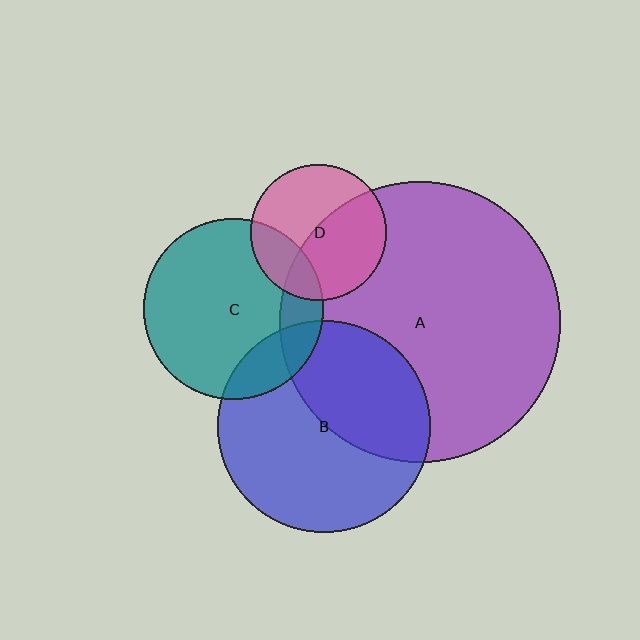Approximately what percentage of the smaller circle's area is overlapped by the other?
Approximately 20%.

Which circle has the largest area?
Circle A (purple).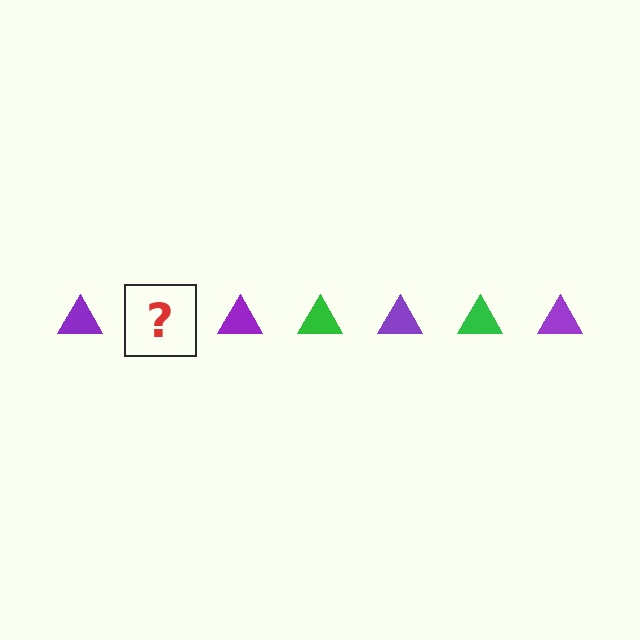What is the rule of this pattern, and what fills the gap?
The rule is that the pattern cycles through purple, green triangles. The gap should be filled with a green triangle.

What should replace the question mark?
The question mark should be replaced with a green triangle.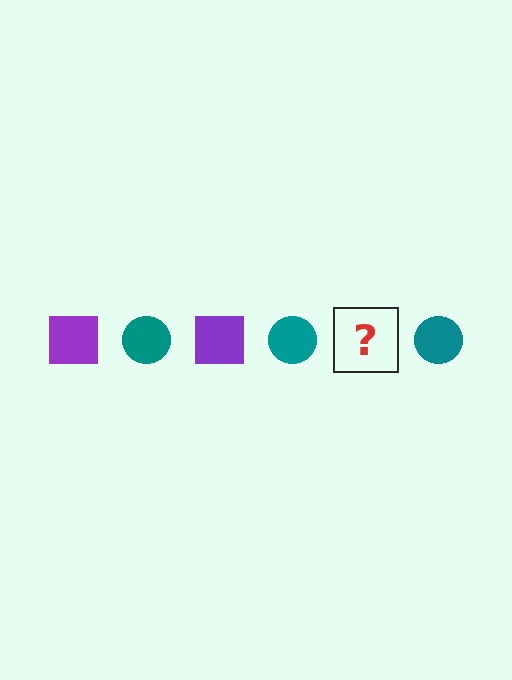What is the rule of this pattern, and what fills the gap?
The rule is that the pattern alternates between purple square and teal circle. The gap should be filled with a purple square.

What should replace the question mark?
The question mark should be replaced with a purple square.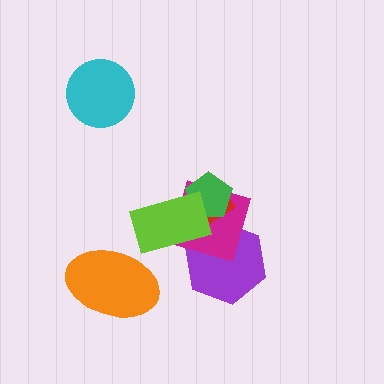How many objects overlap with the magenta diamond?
4 objects overlap with the magenta diamond.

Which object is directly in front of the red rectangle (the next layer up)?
The green pentagon is directly in front of the red rectangle.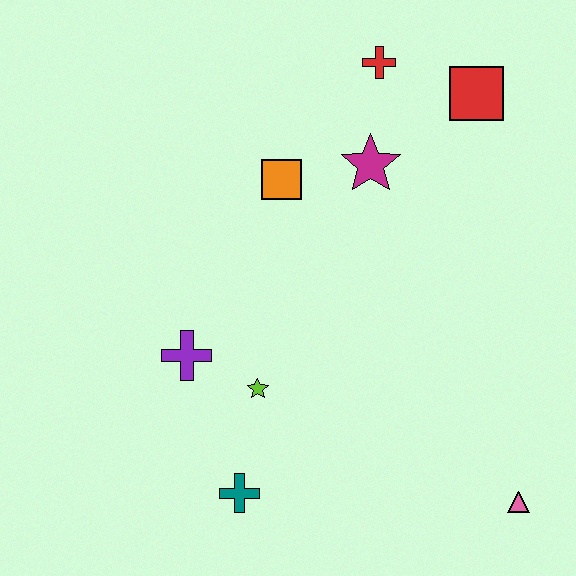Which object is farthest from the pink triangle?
The red cross is farthest from the pink triangle.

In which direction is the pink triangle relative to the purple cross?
The pink triangle is to the right of the purple cross.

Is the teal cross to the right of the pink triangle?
No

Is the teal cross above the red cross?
No